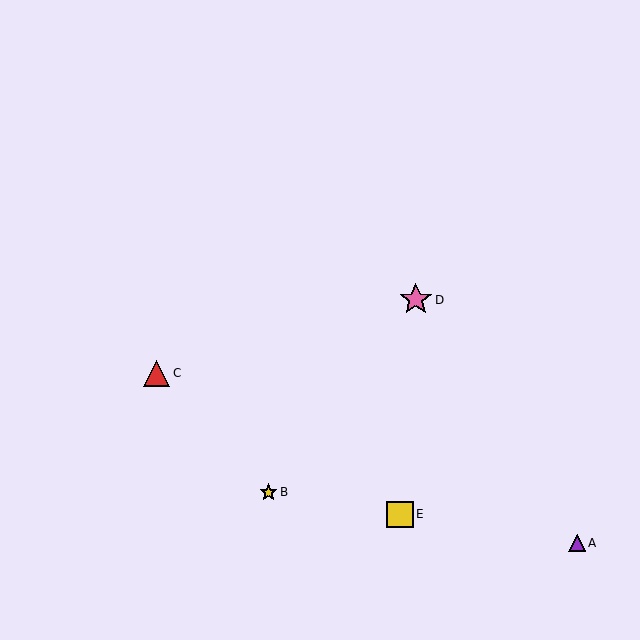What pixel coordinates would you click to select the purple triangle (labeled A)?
Click at (577, 543) to select the purple triangle A.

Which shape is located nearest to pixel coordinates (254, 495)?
The yellow star (labeled B) at (269, 492) is nearest to that location.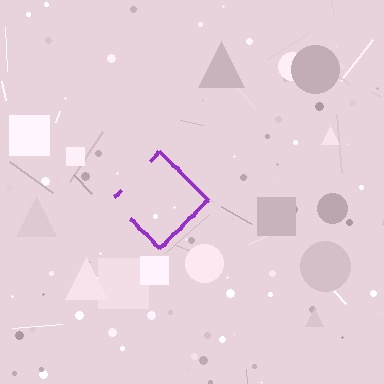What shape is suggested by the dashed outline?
The dashed outline suggests a diamond.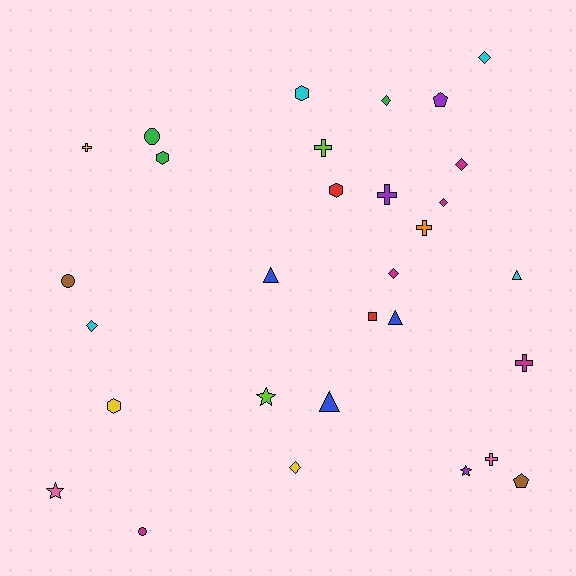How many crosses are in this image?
There are 6 crosses.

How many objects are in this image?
There are 30 objects.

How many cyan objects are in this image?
There are 4 cyan objects.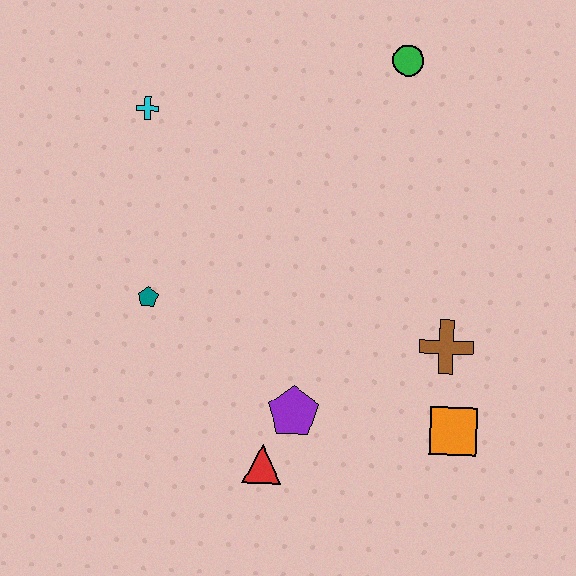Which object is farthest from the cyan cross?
The orange square is farthest from the cyan cross.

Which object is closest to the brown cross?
The orange square is closest to the brown cross.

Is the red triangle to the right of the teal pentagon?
Yes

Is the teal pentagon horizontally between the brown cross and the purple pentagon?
No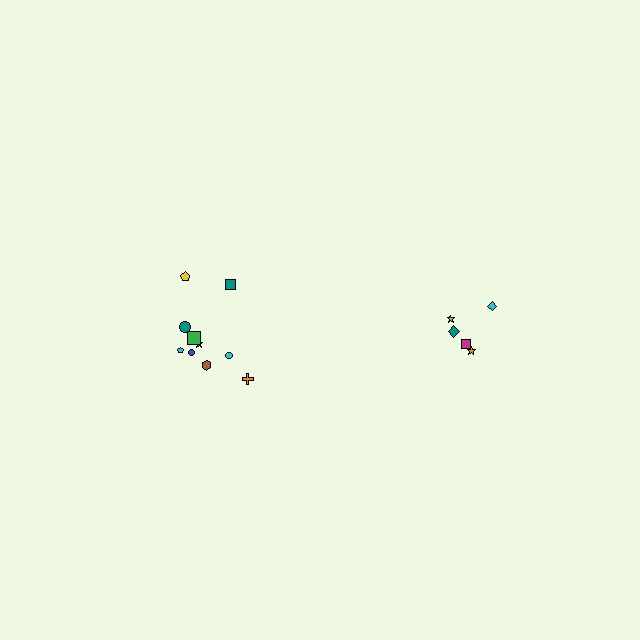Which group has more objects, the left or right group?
The left group.